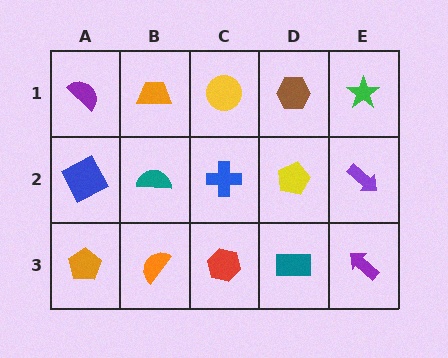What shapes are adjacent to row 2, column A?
A purple semicircle (row 1, column A), an orange pentagon (row 3, column A), a teal semicircle (row 2, column B).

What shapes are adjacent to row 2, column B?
An orange trapezoid (row 1, column B), an orange semicircle (row 3, column B), a blue square (row 2, column A), a blue cross (row 2, column C).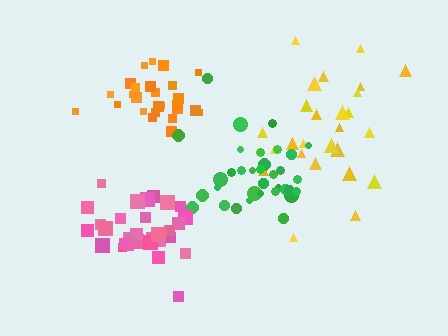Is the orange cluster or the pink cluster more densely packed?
Pink.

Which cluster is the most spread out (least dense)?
Yellow.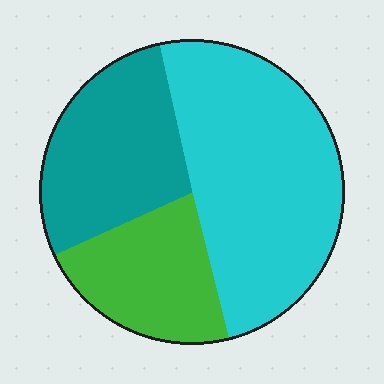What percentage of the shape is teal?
Teal covers roughly 30% of the shape.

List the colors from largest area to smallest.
From largest to smallest: cyan, teal, green.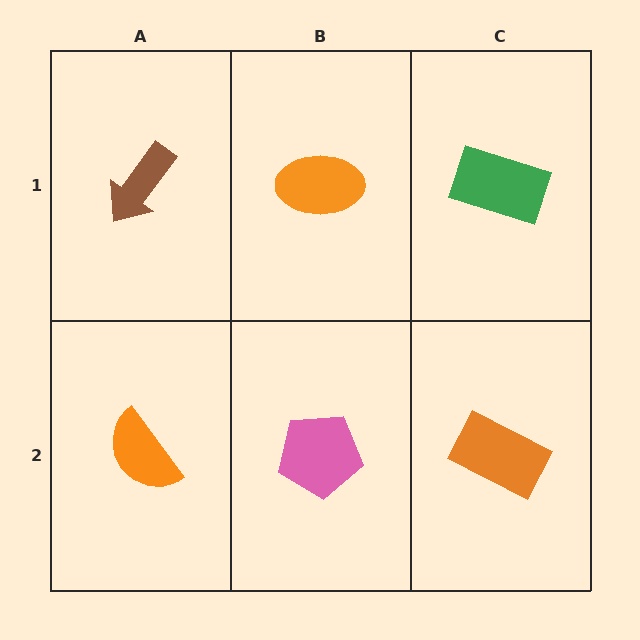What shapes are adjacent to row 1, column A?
An orange semicircle (row 2, column A), an orange ellipse (row 1, column B).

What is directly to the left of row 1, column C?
An orange ellipse.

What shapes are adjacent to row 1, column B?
A pink pentagon (row 2, column B), a brown arrow (row 1, column A), a green rectangle (row 1, column C).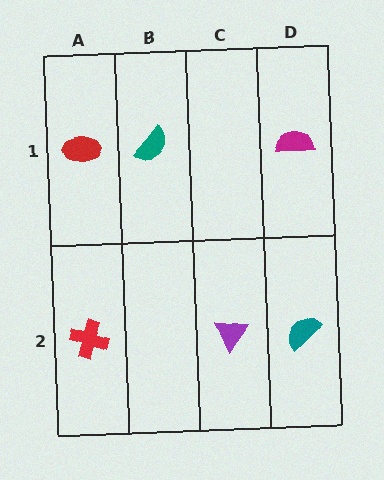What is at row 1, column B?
A teal semicircle.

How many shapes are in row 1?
3 shapes.